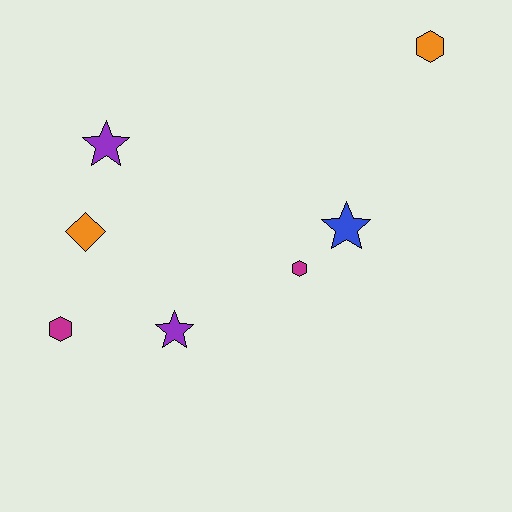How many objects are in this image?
There are 7 objects.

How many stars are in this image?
There are 3 stars.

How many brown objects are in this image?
There are no brown objects.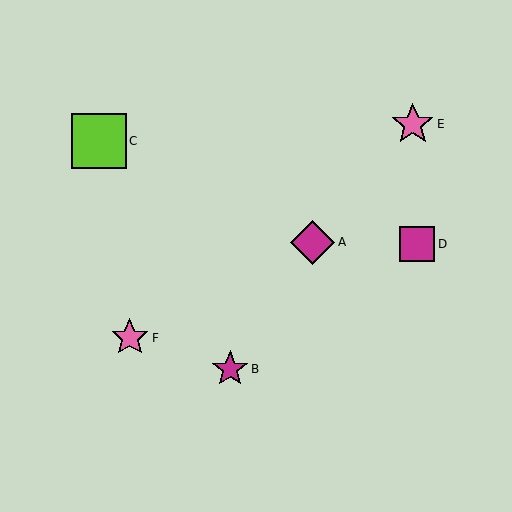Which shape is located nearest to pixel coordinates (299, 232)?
The magenta diamond (labeled A) at (312, 242) is nearest to that location.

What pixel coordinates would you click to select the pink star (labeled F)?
Click at (130, 338) to select the pink star F.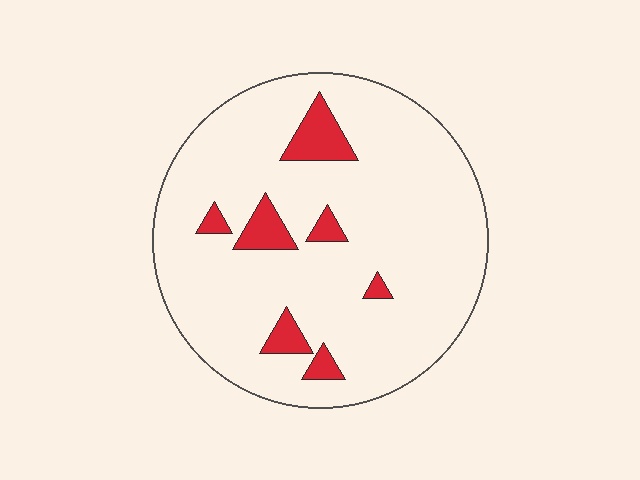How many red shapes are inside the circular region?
7.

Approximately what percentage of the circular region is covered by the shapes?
Approximately 10%.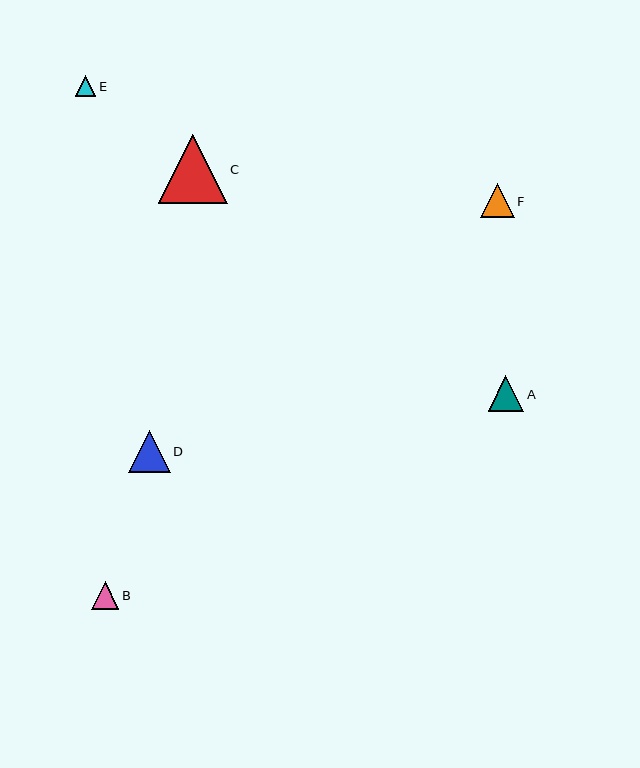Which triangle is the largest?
Triangle C is the largest with a size of approximately 69 pixels.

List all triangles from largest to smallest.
From largest to smallest: C, D, A, F, B, E.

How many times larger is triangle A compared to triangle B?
Triangle A is approximately 1.3 times the size of triangle B.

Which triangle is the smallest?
Triangle E is the smallest with a size of approximately 21 pixels.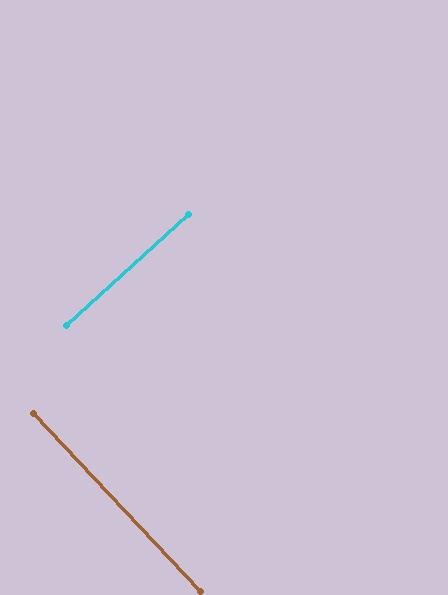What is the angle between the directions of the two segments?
Approximately 89 degrees.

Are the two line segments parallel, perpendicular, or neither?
Perpendicular — they meet at approximately 89°.